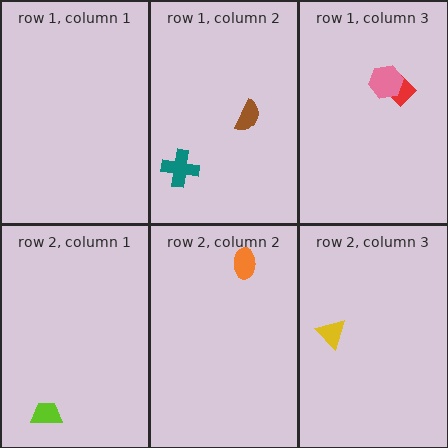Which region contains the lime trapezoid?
The row 2, column 1 region.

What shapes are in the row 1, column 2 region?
The teal cross, the brown semicircle.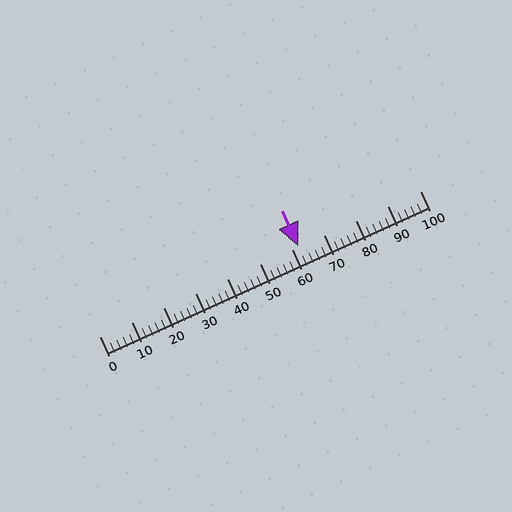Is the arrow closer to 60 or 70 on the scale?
The arrow is closer to 60.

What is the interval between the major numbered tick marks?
The major tick marks are spaced 10 units apart.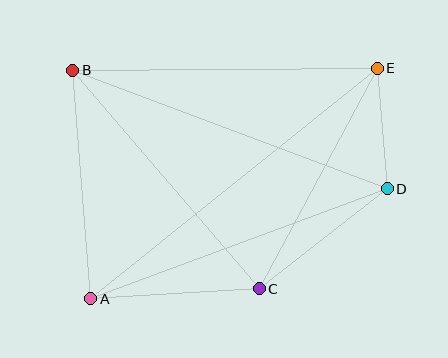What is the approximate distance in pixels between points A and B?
The distance between A and B is approximately 229 pixels.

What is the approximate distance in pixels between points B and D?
The distance between B and D is approximately 336 pixels.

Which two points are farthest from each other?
Points A and E are farthest from each other.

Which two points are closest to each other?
Points D and E are closest to each other.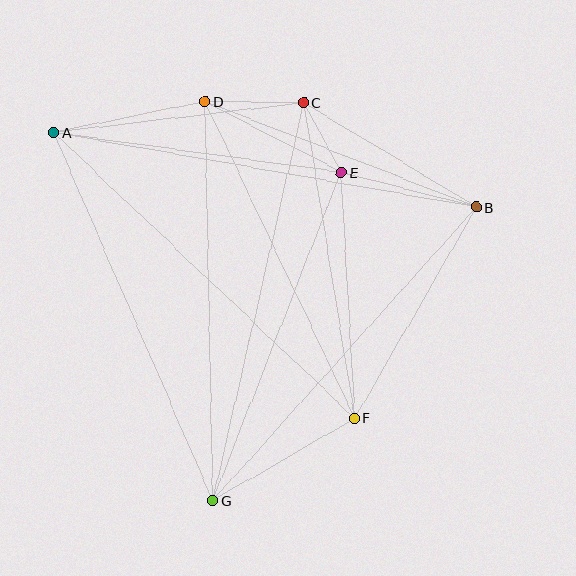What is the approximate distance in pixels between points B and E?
The distance between B and E is approximately 139 pixels.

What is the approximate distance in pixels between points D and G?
The distance between D and G is approximately 399 pixels.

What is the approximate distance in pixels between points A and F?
The distance between A and F is approximately 414 pixels.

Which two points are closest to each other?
Points C and E are closest to each other.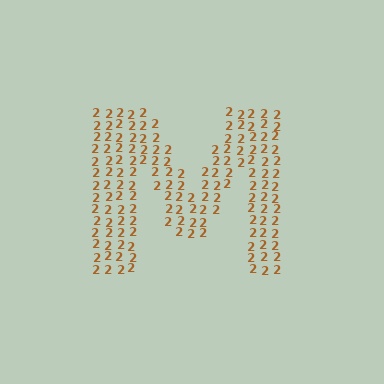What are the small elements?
The small elements are digit 2's.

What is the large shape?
The large shape is the letter M.